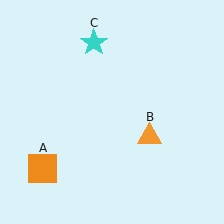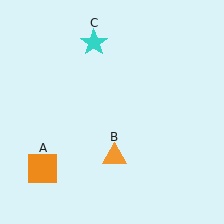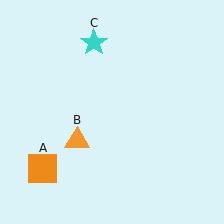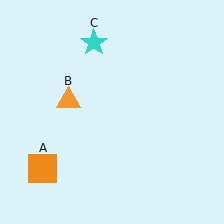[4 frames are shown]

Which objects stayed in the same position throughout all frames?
Orange square (object A) and cyan star (object C) remained stationary.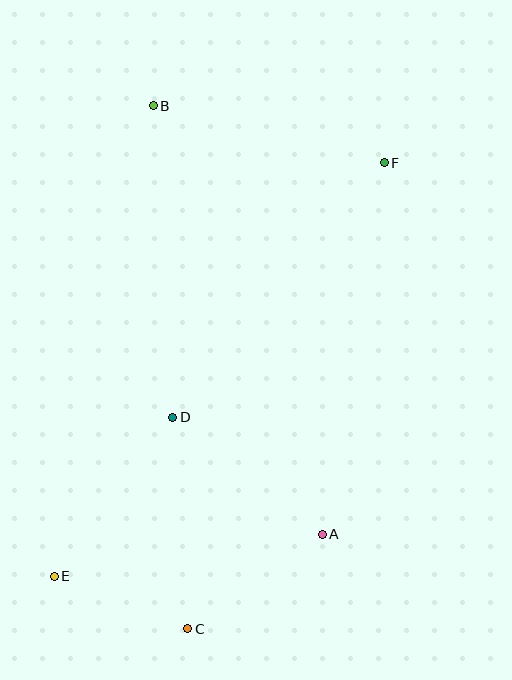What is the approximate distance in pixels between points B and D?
The distance between B and D is approximately 312 pixels.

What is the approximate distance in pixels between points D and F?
The distance between D and F is approximately 331 pixels.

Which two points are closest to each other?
Points C and E are closest to each other.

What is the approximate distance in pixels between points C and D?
The distance between C and D is approximately 212 pixels.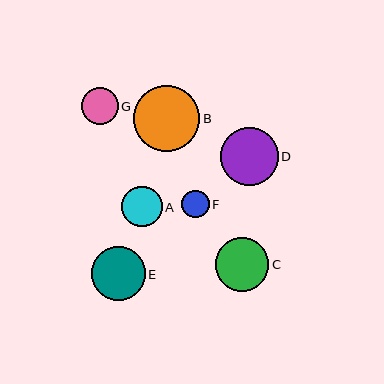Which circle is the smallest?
Circle F is the smallest with a size of approximately 27 pixels.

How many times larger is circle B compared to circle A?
Circle B is approximately 1.6 times the size of circle A.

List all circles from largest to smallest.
From largest to smallest: B, D, E, C, A, G, F.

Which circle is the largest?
Circle B is the largest with a size of approximately 66 pixels.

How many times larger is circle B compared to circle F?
Circle B is approximately 2.4 times the size of circle F.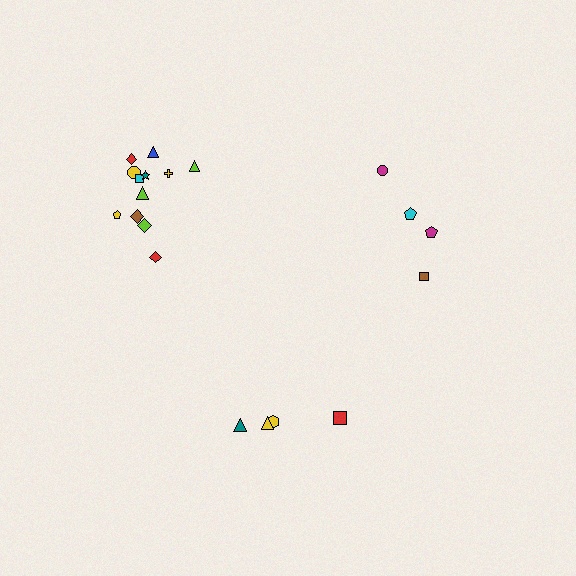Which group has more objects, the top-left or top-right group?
The top-left group.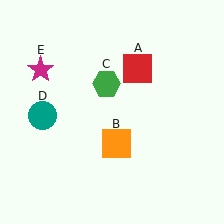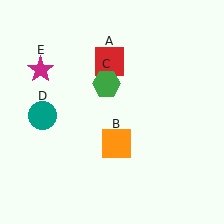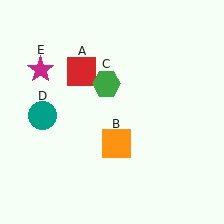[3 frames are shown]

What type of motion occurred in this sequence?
The red square (object A) rotated counterclockwise around the center of the scene.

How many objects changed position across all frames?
1 object changed position: red square (object A).